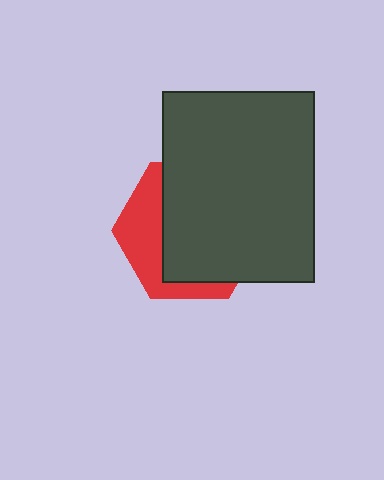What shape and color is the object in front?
The object in front is a dark gray rectangle.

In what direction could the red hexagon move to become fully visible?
The red hexagon could move toward the lower-left. That would shift it out from behind the dark gray rectangle entirely.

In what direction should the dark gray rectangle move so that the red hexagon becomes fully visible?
The dark gray rectangle should move toward the upper-right. That is the shortest direction to clear the overlap and leave the red hexagon fully visible.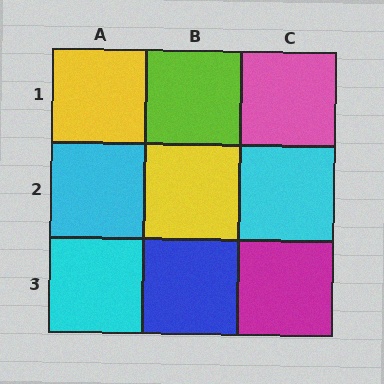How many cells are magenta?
1 cell is magenta.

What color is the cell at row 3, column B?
Blue.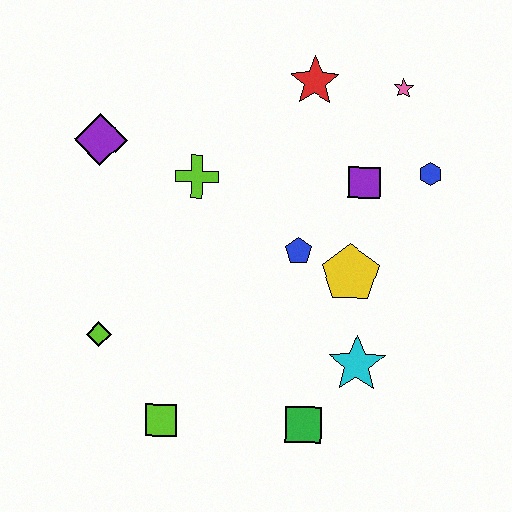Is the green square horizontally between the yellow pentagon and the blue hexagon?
No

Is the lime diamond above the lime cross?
No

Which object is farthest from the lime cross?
The green square is farthest from the lime cross.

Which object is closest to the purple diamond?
The lime cross is closest to the purple diamond.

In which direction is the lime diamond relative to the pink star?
The lime diamond is to the left of the pink star.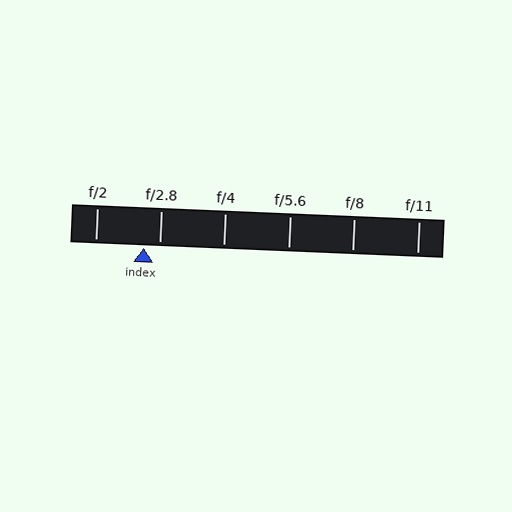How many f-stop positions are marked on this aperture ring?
There are 6 f-stop positions marked.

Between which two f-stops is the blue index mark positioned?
The index mark is between f/2 and f/2.8.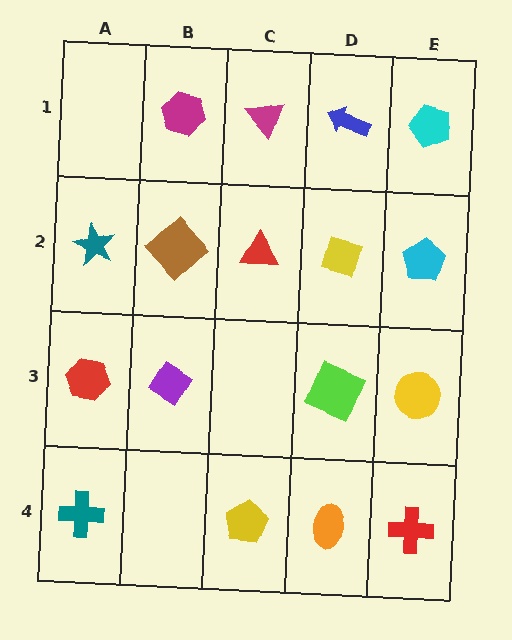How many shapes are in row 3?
4 shapes.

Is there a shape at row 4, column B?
No, that cell is empty.